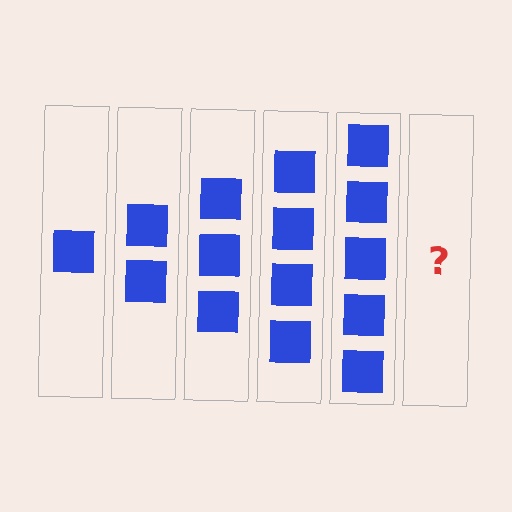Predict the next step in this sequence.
The next step is 6 squares.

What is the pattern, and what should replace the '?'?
The pattern is that each step adds one more square. The '?' should be 6 squares.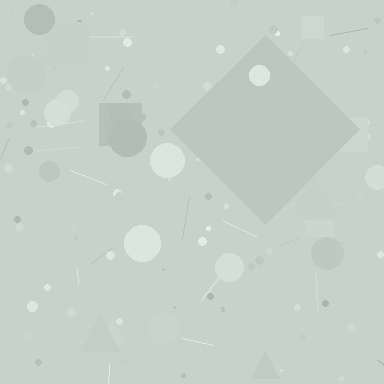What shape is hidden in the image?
A diamond is hidden in the image.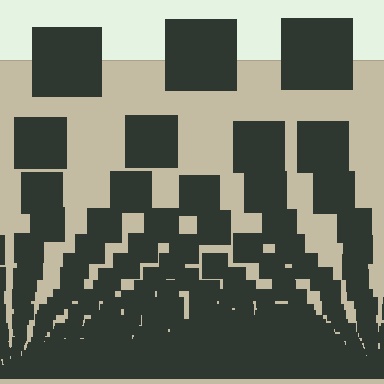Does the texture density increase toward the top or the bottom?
Density increases toward the bottom.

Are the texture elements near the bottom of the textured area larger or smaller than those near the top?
Smaller. The gradient is inverted — elements near the bottom are smaller and denser.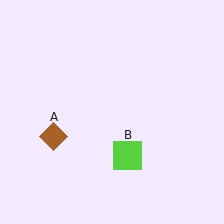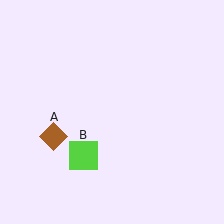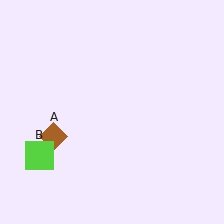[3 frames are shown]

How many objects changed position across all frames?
1 object changed position: lime square (object B).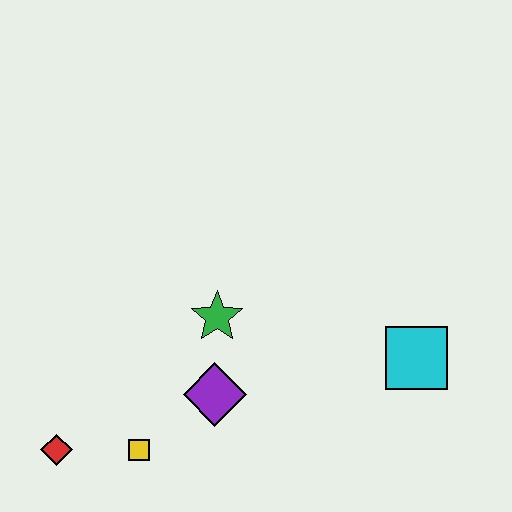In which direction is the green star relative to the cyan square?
The green star is to the left of the cyan square.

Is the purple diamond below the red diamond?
No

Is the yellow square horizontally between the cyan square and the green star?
No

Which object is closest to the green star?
The purple diamond is closest to the green star.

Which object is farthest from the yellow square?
The cyan square is farthest from the yellow square.